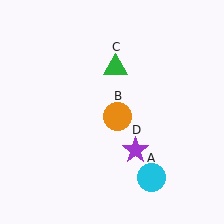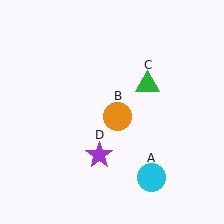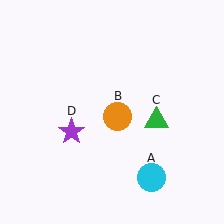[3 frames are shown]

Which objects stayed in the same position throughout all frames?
Cyan circle (object A) and orange circle (object B) remained stationary.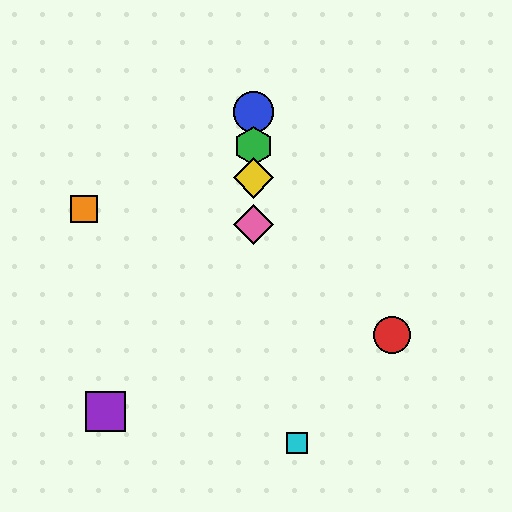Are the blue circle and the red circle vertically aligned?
No, the blue circle is at x≈253 and the red circle is at x≈392.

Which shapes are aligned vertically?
The blue circle, the green hexagon, the yellow diamond, the pink diamond are aligned vertically.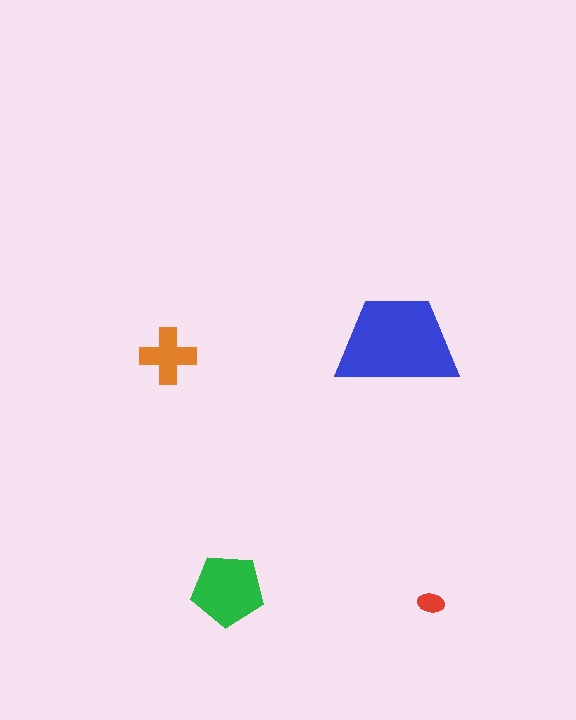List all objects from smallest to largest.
The red ellipse, the orange cross, the green pentagon, the blue trapezoid.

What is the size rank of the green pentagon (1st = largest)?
2nd.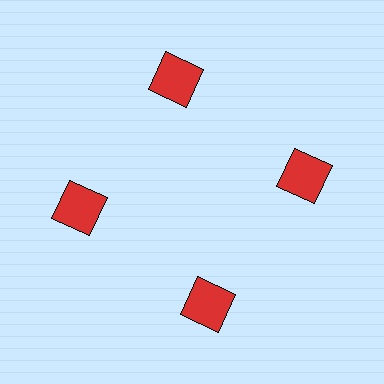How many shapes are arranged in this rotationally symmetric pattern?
There are 4 shapes, arranged in 4 groups of 1.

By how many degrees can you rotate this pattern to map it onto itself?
The pattern maps onto itself every 90 degrees of rotation.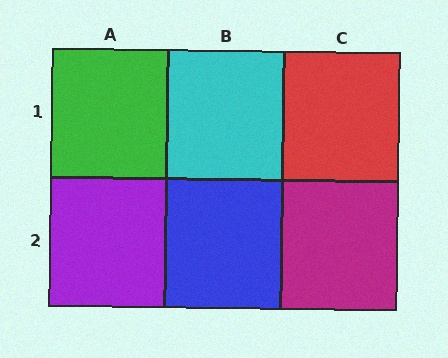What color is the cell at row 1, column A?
Green.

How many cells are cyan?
1 cell is cyan.